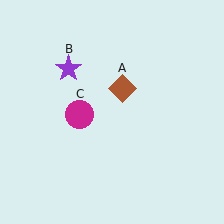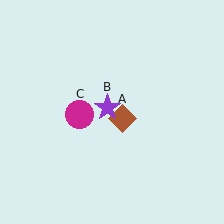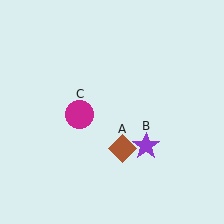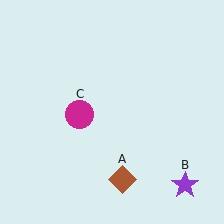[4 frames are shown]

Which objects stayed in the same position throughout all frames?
Magenta circle (object C) remained stationary.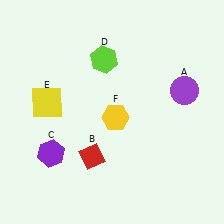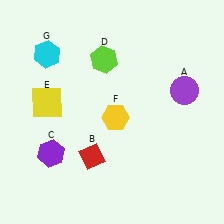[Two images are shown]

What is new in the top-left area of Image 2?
A cyan hexagon (G) was added in the top-left area of Image 2.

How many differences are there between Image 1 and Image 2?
There is 1 difference between the two images.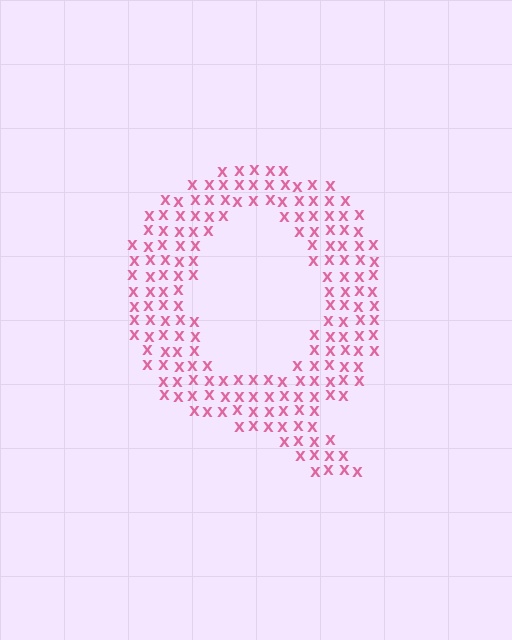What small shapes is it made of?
It is made of small letter X's.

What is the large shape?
The large shape is the letter Q.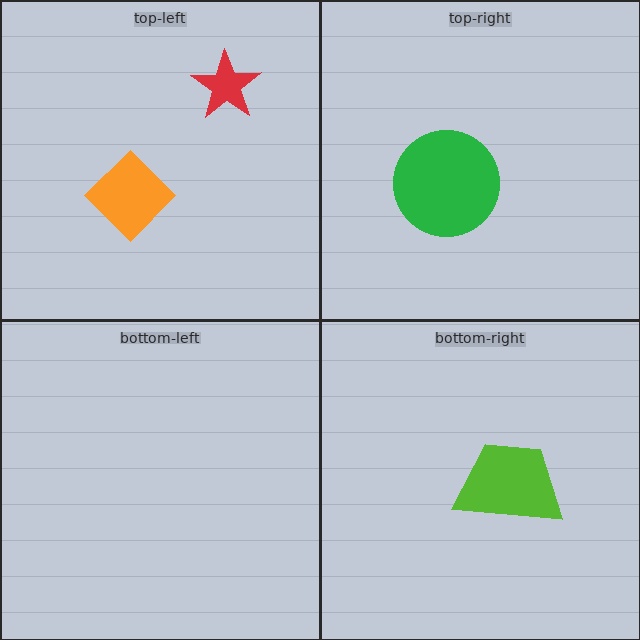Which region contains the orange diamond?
The top-left region.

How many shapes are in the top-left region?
2.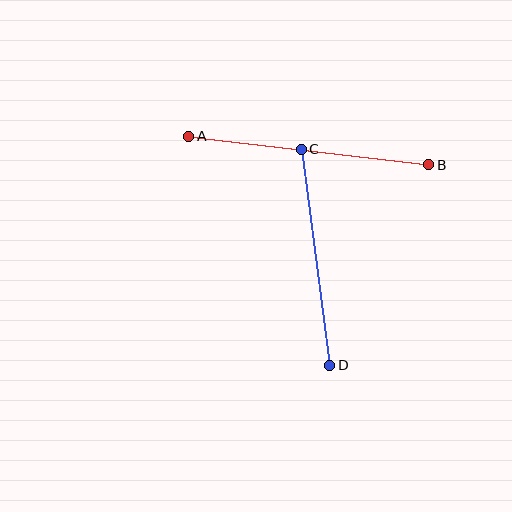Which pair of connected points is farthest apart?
Points A and B are farthest apart.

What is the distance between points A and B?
The distance is approximately 242 pixels.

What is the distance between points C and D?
The distance is approximately 218 pixels.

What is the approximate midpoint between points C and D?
The midpoint is at approximately (315, 257) pixels.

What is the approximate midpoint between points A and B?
The midpoint is at approximately (309, 150) pixels.